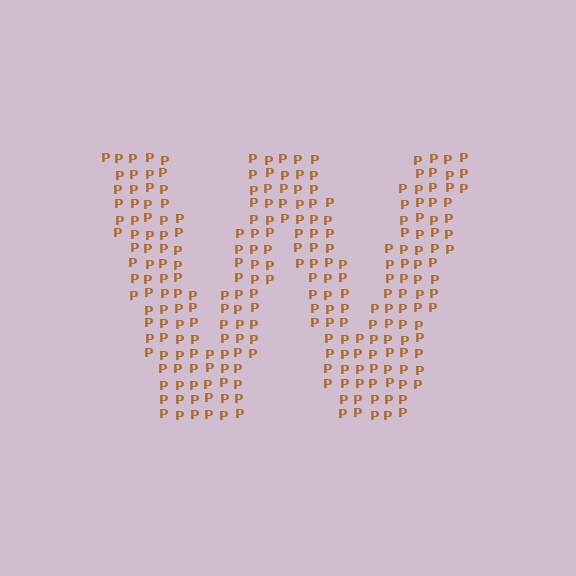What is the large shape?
The large shape is the letter W.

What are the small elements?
The small elements are letter P's.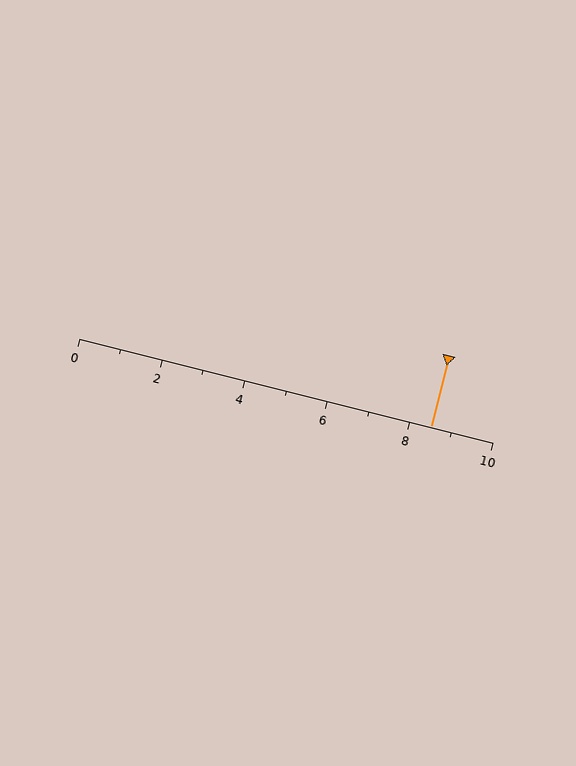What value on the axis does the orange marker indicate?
The marker indicates approximately 8.5.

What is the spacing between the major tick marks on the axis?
The major ticks are spaced 2 apart.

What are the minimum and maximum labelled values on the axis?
The axis runs from 0 to 10.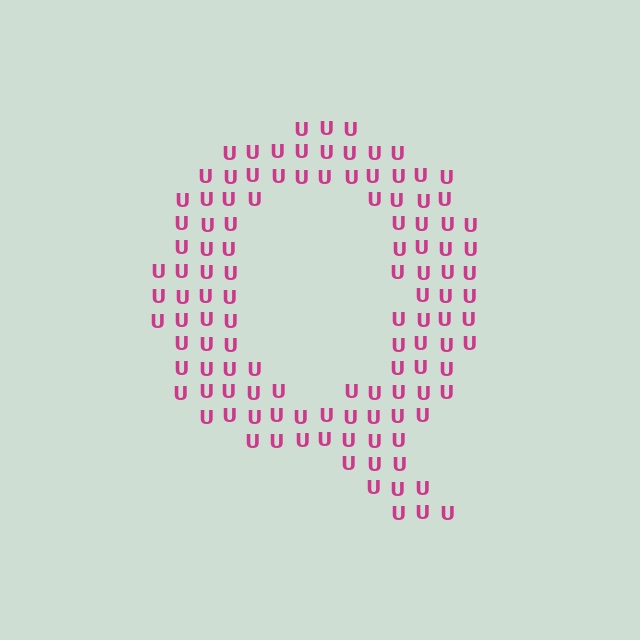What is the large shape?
The large shape is the letter Q.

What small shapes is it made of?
It is made of small letter U's.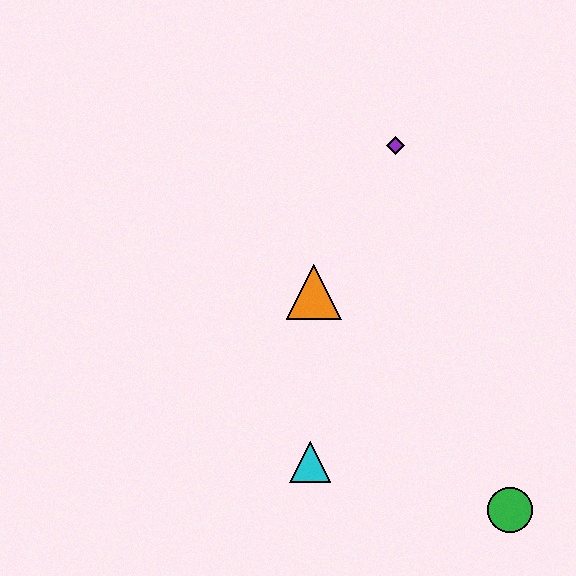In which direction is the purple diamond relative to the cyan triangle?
The purple diamond is above the cyan triangle.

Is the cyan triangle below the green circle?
No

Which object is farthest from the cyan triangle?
The purple diamond is farthest from the cyan triangle.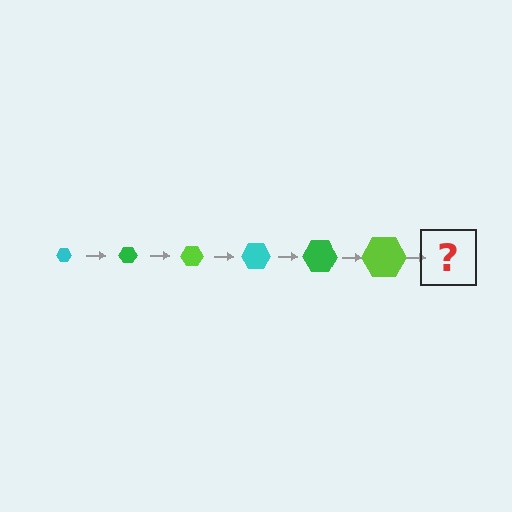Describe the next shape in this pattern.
It should be a cyan hexagon, larger than the previous one.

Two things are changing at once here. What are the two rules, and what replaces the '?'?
The two rules are that the hexagon grows larger each step and the color cycles through cyan, green, and lime. The '?' should be a cyan hexagon, larger than the previous one.